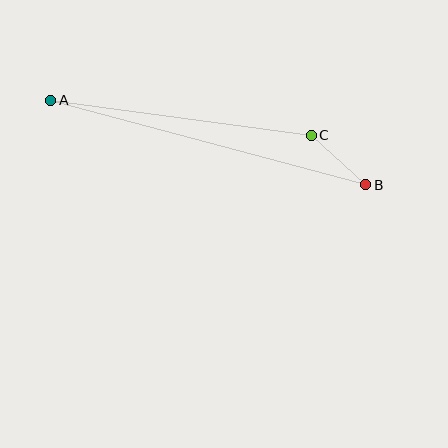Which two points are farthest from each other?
Points A and B are farthest from each other.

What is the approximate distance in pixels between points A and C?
The distance between A and C is approximately 263 pixels.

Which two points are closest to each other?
Points B and C are closest to each other.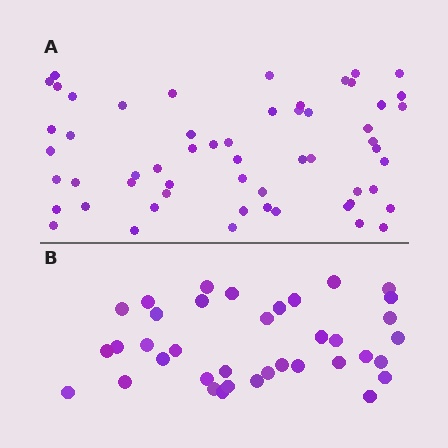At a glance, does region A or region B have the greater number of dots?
Region A (the top region) has more dots.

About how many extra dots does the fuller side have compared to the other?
Region A has approximately 20 more dots than region B.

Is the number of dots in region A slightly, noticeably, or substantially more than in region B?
Region A has substantially more. The ratio is roughly 1.5 to 1.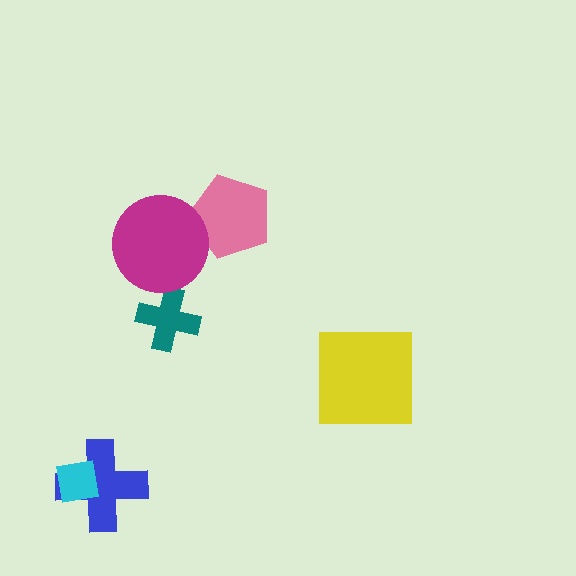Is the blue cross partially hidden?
Yes, it is partially covered by another shape.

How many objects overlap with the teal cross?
0 objects overlap with the teal cross.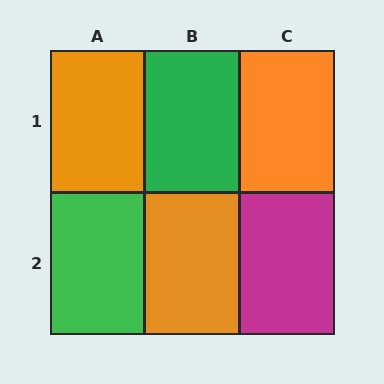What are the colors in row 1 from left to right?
Orange, green, orange.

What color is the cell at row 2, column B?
Orange.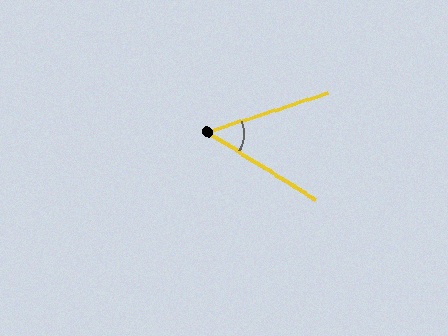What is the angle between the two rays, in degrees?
Approximately 50 degrees.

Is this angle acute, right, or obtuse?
It is acute.